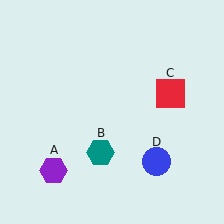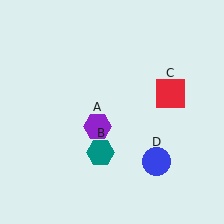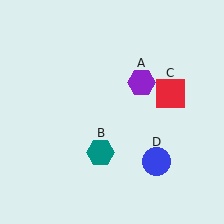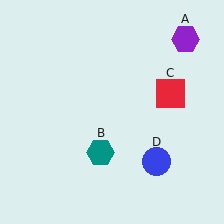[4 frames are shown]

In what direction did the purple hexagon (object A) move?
The purple hexagon (object A) moved up and to the right.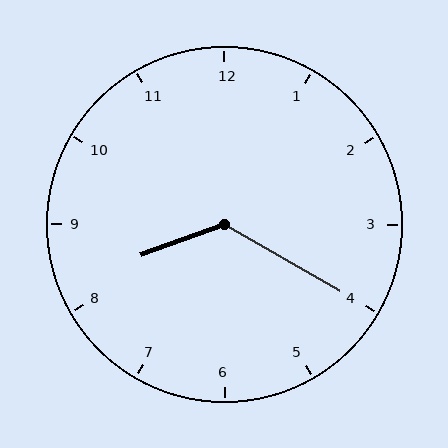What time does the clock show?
8:20.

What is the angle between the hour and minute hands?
Approximately 130 degrees.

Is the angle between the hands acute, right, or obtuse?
It is obtuse.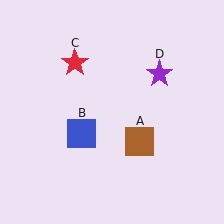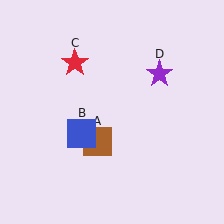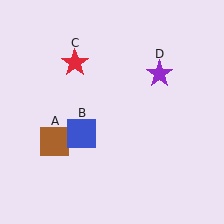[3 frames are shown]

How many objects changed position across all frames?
1 object changed position: brown square (object A).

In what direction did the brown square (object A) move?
The brown square (object A) moved left.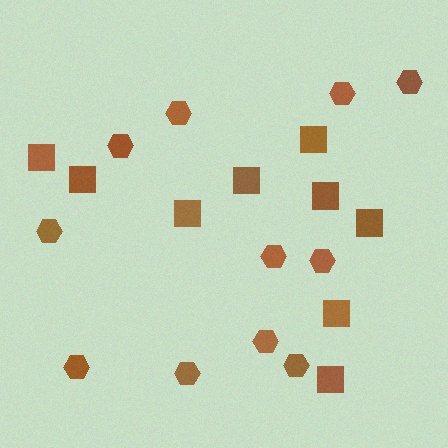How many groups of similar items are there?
There are 2 groups: one group of hexagons (11) and one group of squares (9).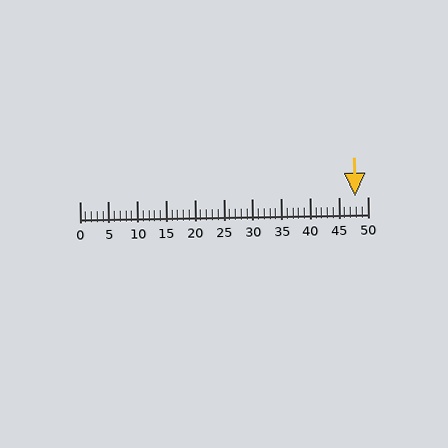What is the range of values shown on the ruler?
The ruler shows values from 0 to 50.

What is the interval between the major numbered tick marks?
The major tick marks are spaced 5 units apart.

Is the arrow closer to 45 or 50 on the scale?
The arrow is closer to 50.